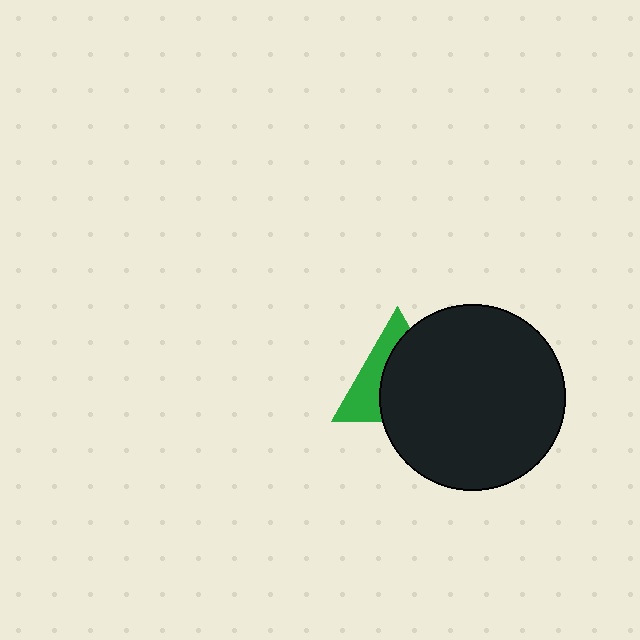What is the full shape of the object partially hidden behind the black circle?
The partially hidden object is a green triangle.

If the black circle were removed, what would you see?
You would see the complete green triangle.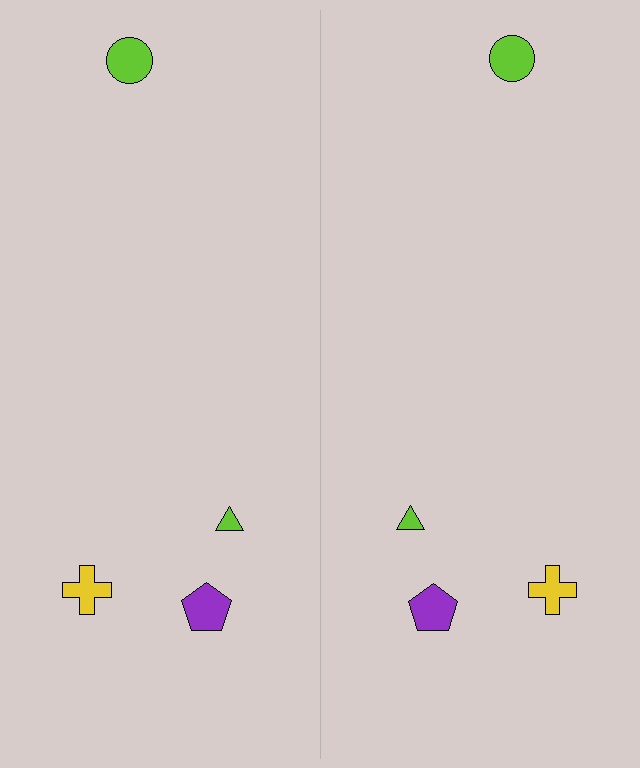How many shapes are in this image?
There are 8 shapes in this image.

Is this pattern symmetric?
Yes, this pattern has bilateral (reflection) symmetry.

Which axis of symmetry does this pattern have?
The pattern has a vertical axis of symmetry running through the center of the image.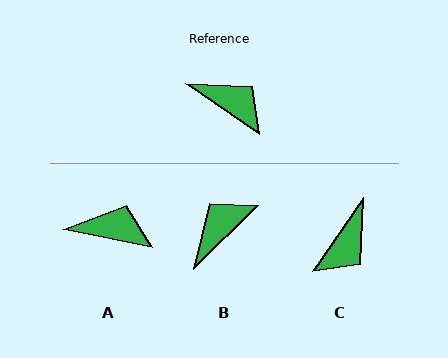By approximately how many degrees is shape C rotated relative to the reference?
Approximately 90 degrees clockwise.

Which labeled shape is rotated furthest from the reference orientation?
C, about 90 degrees away.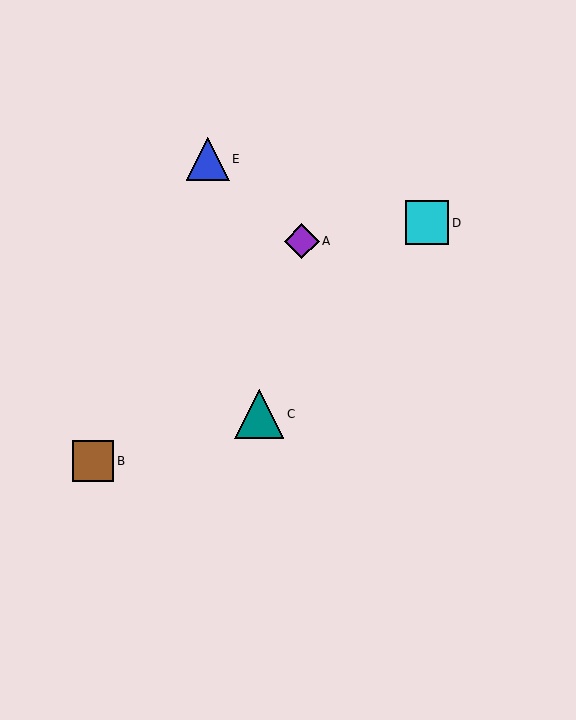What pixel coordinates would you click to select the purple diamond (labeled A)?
Click at (302, 241) to select the purple diamond A.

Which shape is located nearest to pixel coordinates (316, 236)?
The purple diamond (labeled A) at (302, 241) is nearest to that location.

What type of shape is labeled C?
Shape C is a teal triangle.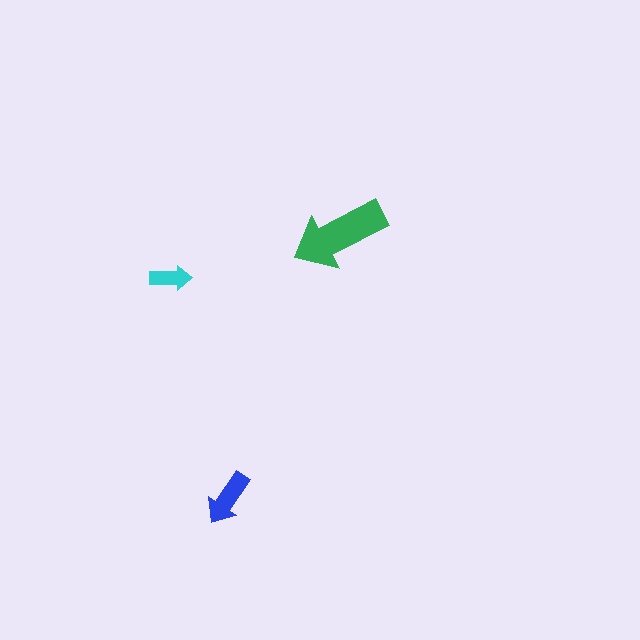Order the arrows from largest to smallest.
the green one, the blue one, the cyan one.